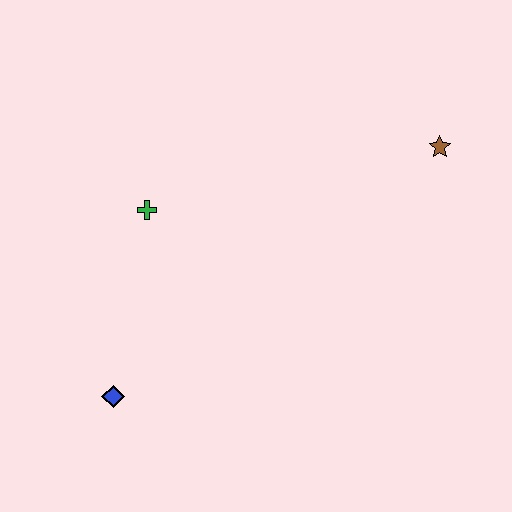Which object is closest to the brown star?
The green cross is closest to the brown star.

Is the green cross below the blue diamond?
No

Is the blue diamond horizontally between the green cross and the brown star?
No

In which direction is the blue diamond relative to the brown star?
The blue diamond is to the left of the brown star.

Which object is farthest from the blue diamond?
The brown star is farthest from the blue diamond.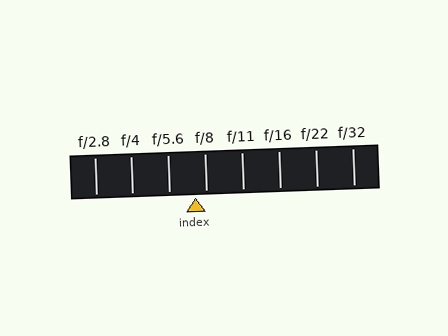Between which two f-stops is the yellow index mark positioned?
The index mark is between f/5.6 and f/8.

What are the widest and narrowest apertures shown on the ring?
The widest aperture shown is f/2.8 and the narrowest is f/32.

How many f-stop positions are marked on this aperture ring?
There are 8 f-stop positions marked.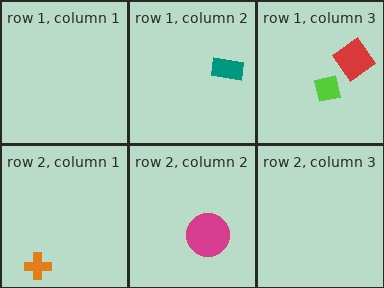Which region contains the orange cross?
The row 2, column 1 region.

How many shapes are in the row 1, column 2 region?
1.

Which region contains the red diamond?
The row 1, column 3 region.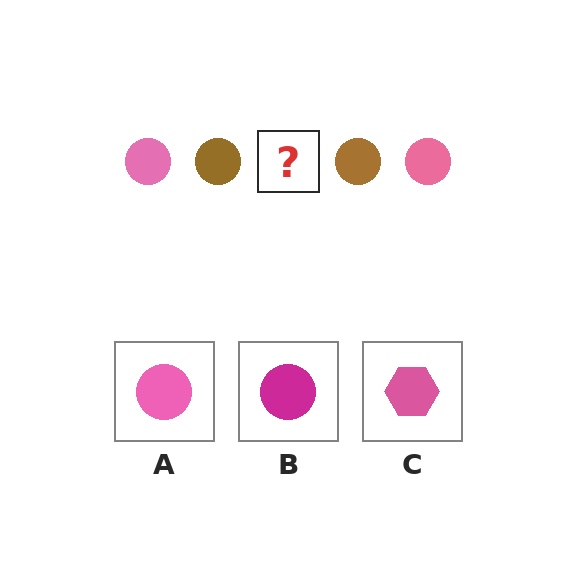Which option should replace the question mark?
Option A.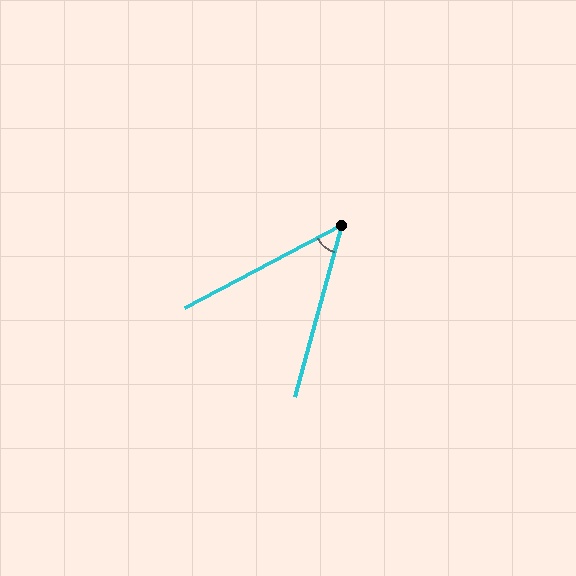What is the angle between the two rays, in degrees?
Approximately 47 degrees.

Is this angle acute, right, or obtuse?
It is acute.